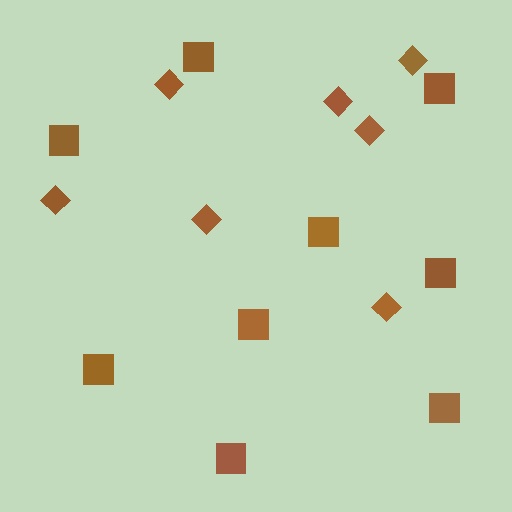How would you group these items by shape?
There are 2 groups: one group of squares (9) and one group of diamonds (7).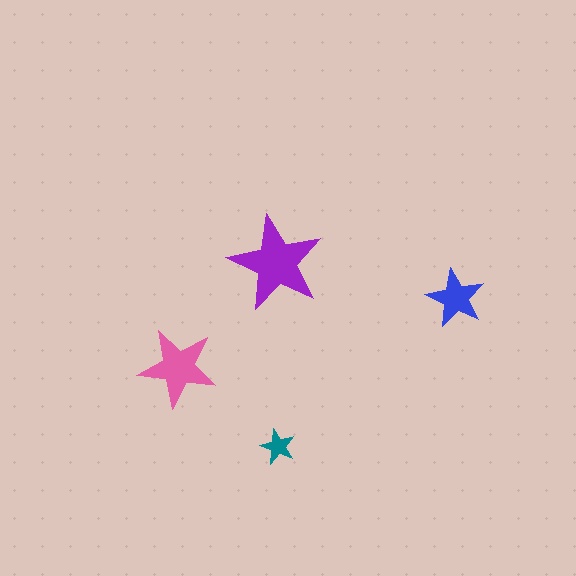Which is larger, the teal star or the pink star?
The pink one.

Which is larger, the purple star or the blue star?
The purple one.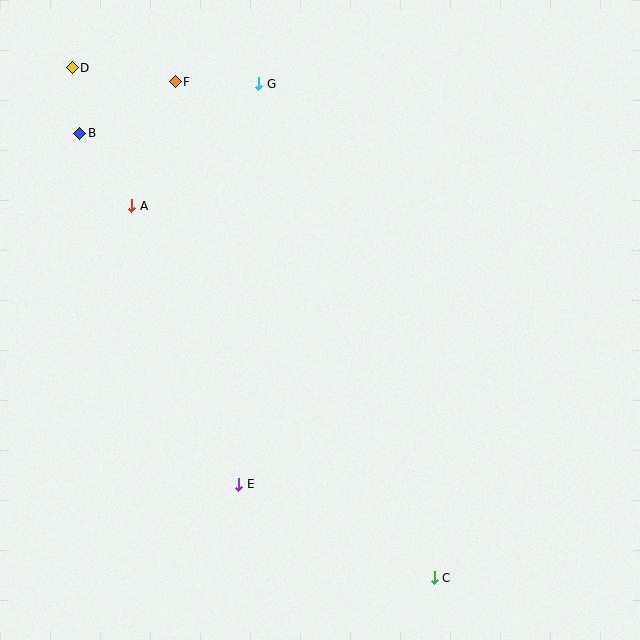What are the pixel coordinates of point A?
Point A is at (132, 206).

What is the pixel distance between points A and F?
The distance between A and F is 131 pixels.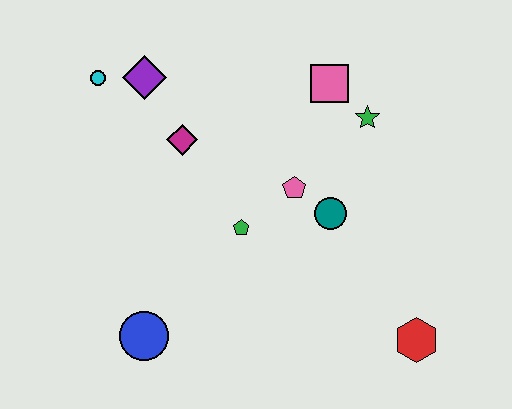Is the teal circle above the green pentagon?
Yes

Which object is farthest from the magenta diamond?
The red hexagon is farthest from the magenta diamond.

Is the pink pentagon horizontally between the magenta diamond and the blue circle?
No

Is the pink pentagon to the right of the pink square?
No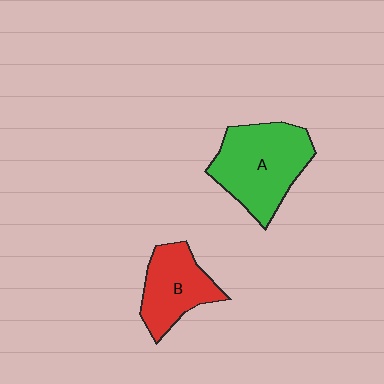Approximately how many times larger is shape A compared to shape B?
Approximately 1.5 times.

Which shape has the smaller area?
Shape B (red).